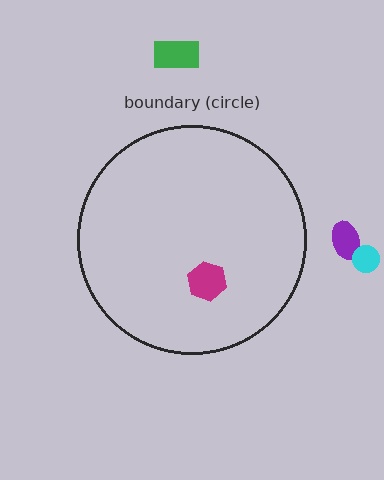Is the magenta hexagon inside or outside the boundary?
Inside.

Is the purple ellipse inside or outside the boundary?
Outside.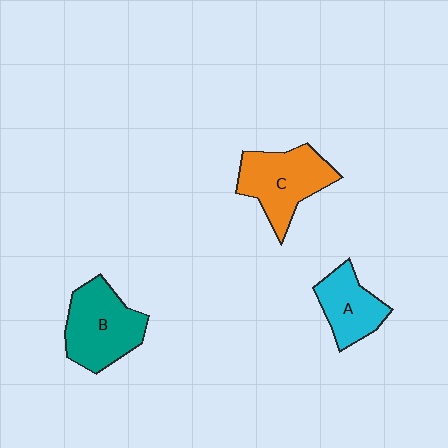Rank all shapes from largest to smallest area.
From largest to smallest: B (teal), C (orange), A (cyan).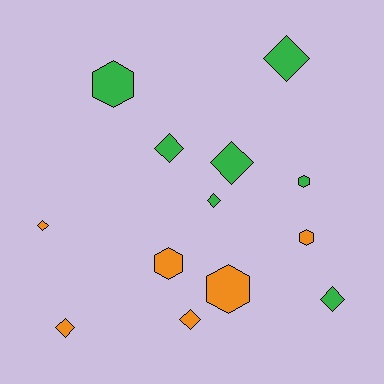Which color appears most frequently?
Green, with 7 objects.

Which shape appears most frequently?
Diamond, with 8 objects.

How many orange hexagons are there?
There are 3 orange hexagons.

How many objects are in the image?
There are 13 objects.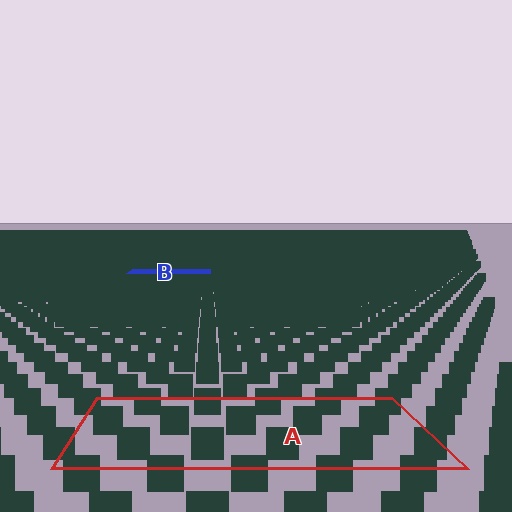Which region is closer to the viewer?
Region A is closer. The texture elements there are larger and more spread out.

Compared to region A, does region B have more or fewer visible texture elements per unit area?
Region B has more texture elements per unit area — they are packed more densely because it is farther away.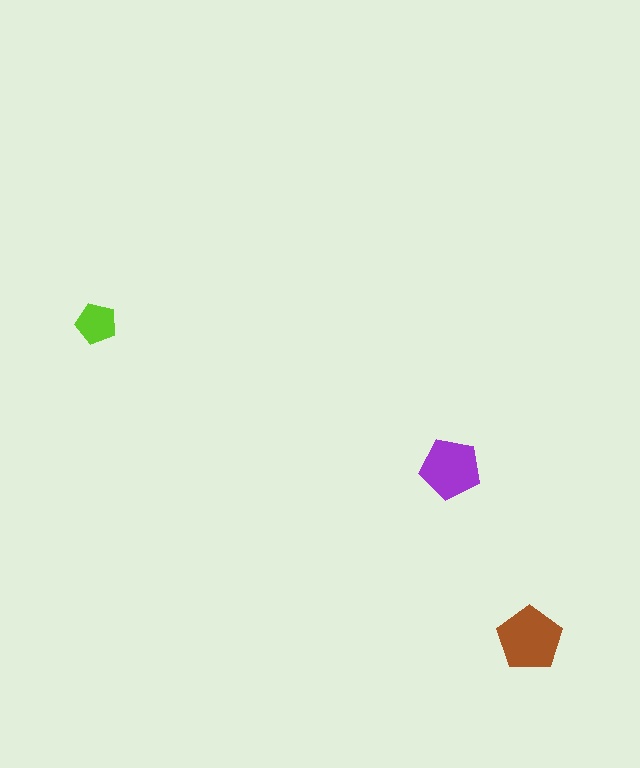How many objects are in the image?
There are 3 objects in the image.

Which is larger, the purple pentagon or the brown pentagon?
The brown one.